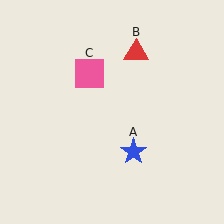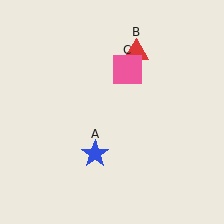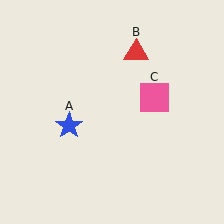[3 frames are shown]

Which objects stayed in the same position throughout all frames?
Red triangle (object B) remained stationary.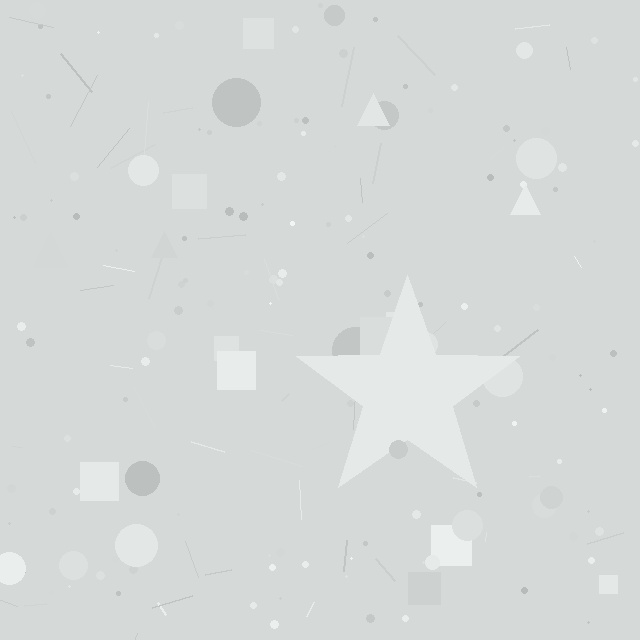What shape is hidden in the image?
A star is hidden in the image.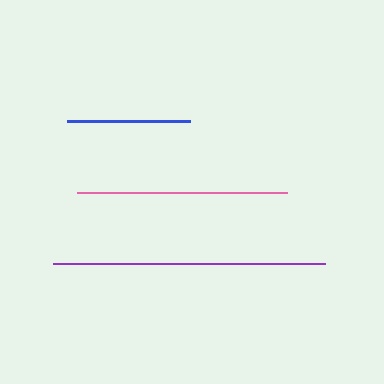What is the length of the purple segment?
The purple segment is approximately 272 pixels long.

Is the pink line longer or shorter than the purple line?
The purple line is longer than the pink line.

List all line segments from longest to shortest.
From longest to shortest: purple, pink, blue.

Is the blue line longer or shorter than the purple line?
The purple line is longer than the blue line.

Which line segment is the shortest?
The blue line is the shortest at approximately 123 pixels.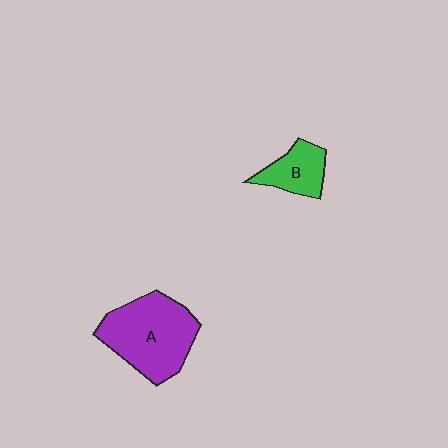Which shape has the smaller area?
Shape B (green).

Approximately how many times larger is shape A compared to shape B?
Approximately 2.2 times.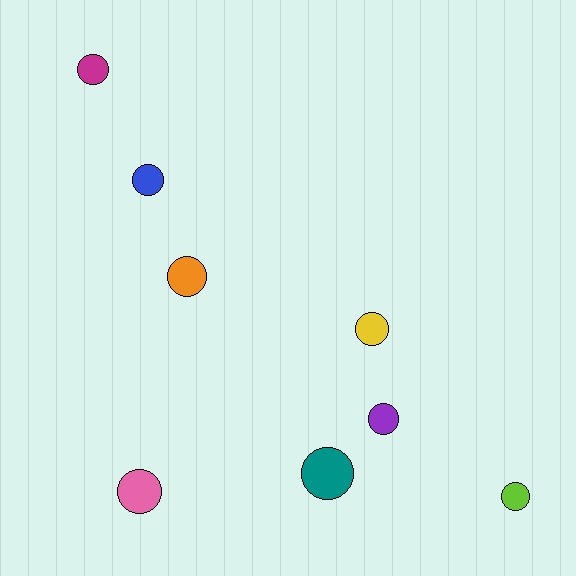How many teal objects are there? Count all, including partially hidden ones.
There is 1 teal object.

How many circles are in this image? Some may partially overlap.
There are 8 circles.